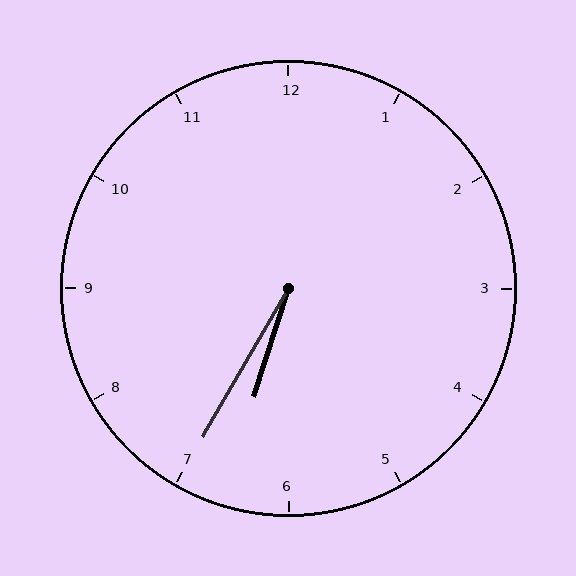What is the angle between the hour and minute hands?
Approximately 12 degrees.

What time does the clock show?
6:35.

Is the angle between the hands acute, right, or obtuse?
It is acute.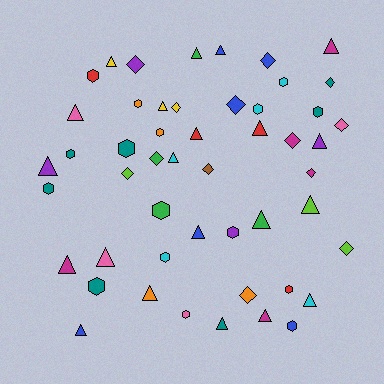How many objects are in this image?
There are 50 objects.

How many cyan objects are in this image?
There are 5 cyan objects.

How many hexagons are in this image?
There are 16 hexagons.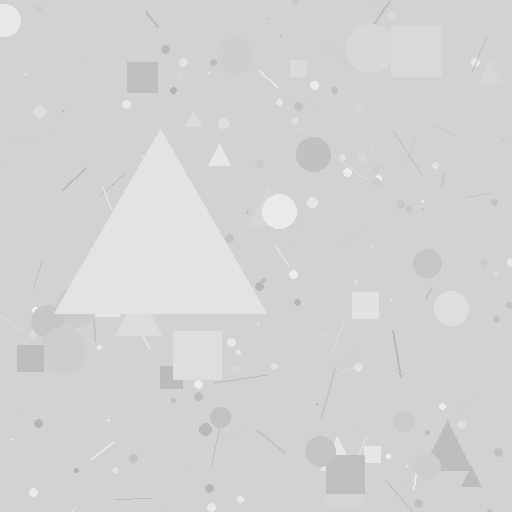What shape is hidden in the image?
A triangle is hidden in the image.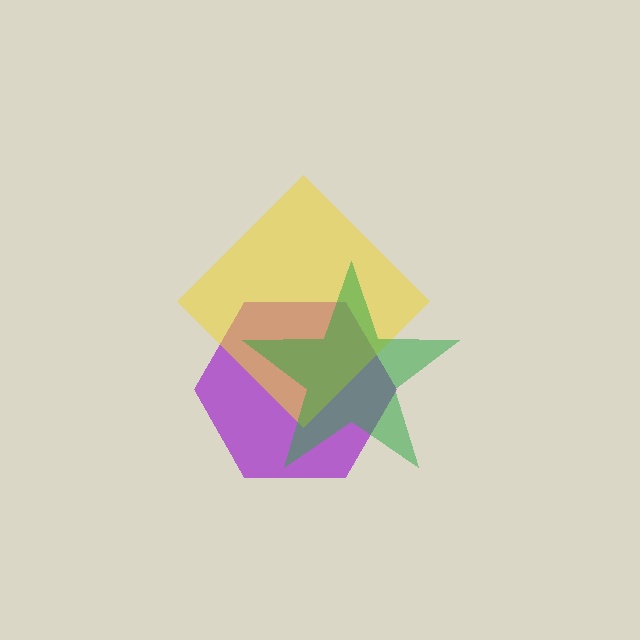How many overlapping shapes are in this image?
There are 3 overlapping shapes in the image.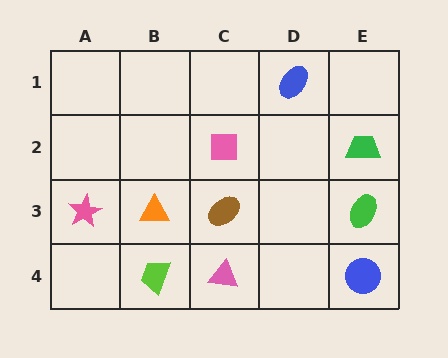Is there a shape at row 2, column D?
No, that cell is empty.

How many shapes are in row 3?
4 shapes.